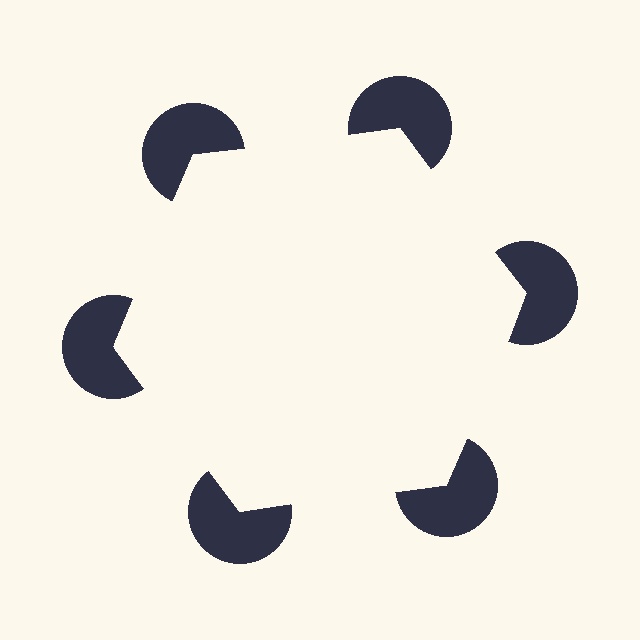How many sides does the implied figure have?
6 sides.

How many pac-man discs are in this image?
There are 6 — one at each vertex of the illusory hexagon.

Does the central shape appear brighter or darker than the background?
It typically appears slightly brighter than the background, even though no actual brightness change is drawn.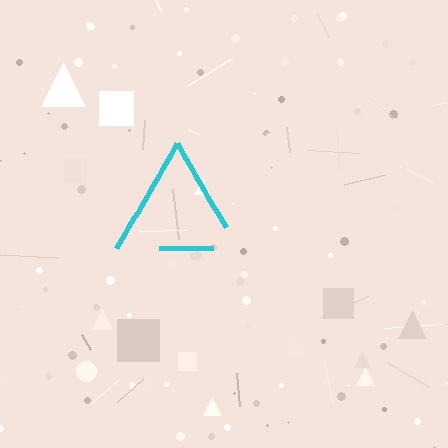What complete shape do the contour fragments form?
The contour fragments form a triangle.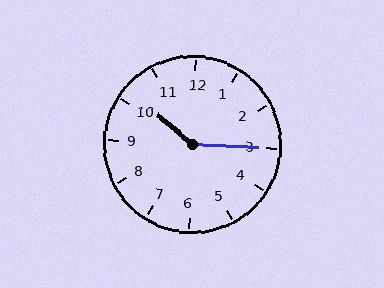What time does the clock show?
10:15.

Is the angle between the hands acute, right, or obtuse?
It is obtuse.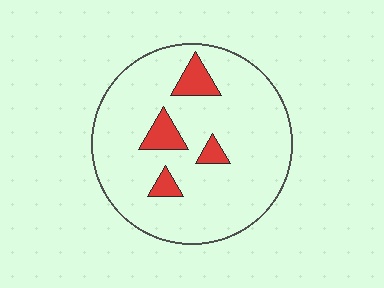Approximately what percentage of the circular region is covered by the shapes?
Approximately 10%.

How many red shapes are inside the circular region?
4.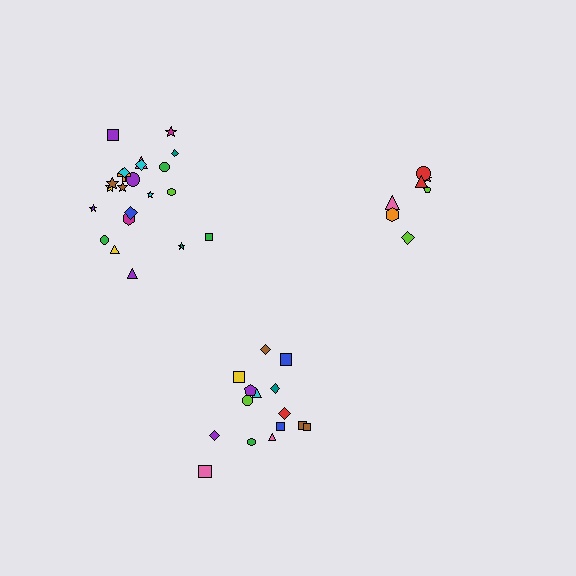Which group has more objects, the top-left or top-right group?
The top-left group.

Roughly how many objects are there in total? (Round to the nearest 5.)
Roughly 45 objects in total.